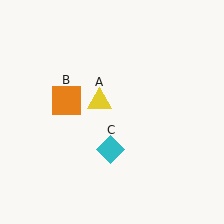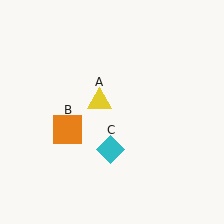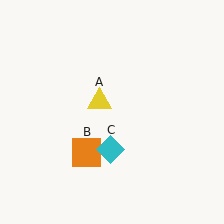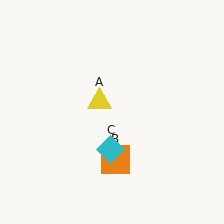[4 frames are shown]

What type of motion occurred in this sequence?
The orange square (object B) rotated counterclockwise around the center of the scene.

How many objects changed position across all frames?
1 object changed position: orange square (object B).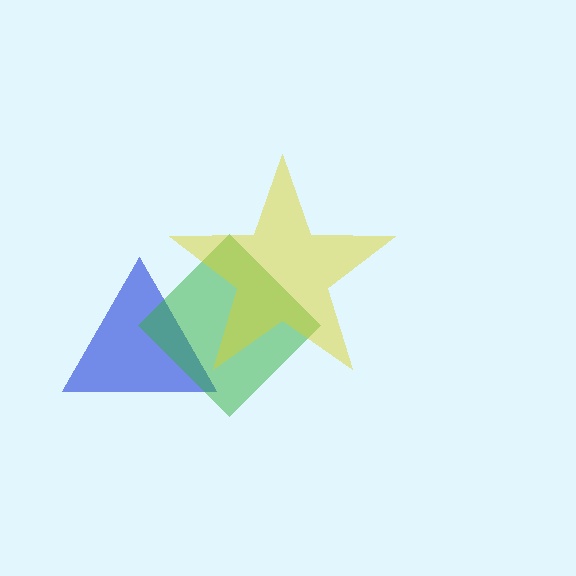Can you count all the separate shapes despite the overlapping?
Yes, there are 3 separate shapes.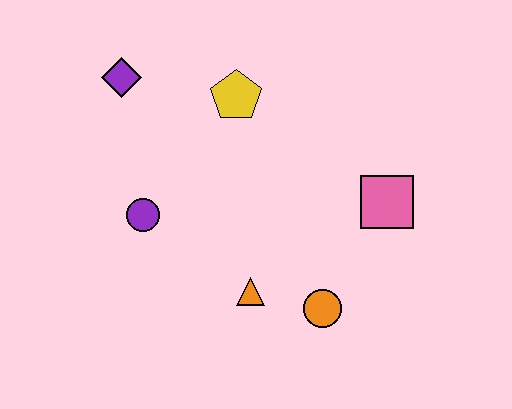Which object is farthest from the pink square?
The purple diamond is farthest from the pink square.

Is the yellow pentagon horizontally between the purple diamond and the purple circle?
No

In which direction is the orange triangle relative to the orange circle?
The orange triangle is to the left of the orange circle.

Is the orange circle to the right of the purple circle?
Yes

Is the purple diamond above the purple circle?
Yes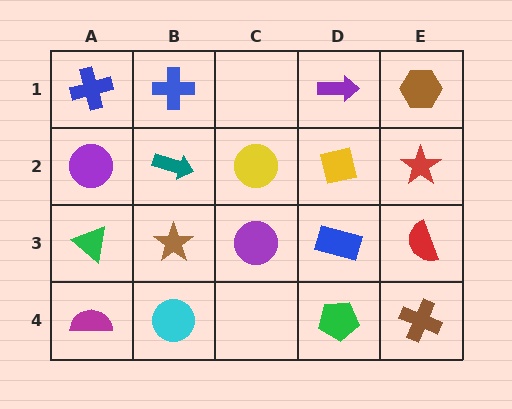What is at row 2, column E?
A red star.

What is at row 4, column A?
A magenta semicircle.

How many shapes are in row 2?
5 shapes.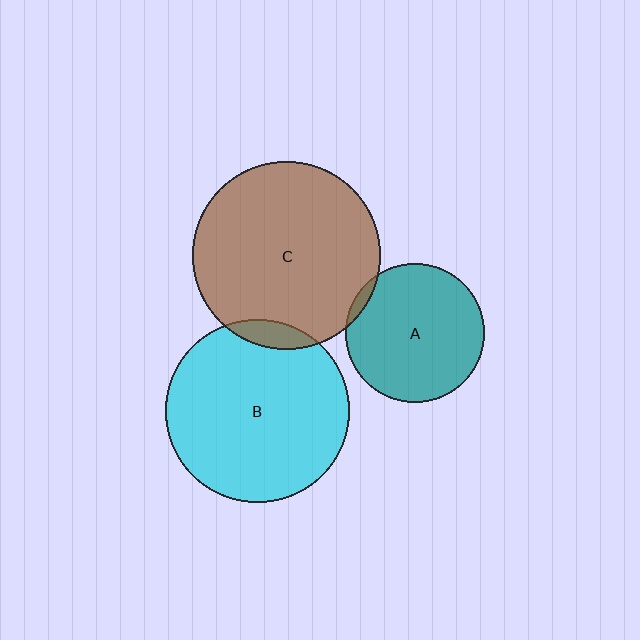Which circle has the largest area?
Circle C (brown).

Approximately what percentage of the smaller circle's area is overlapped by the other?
Approximately 5%.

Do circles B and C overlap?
Yes.